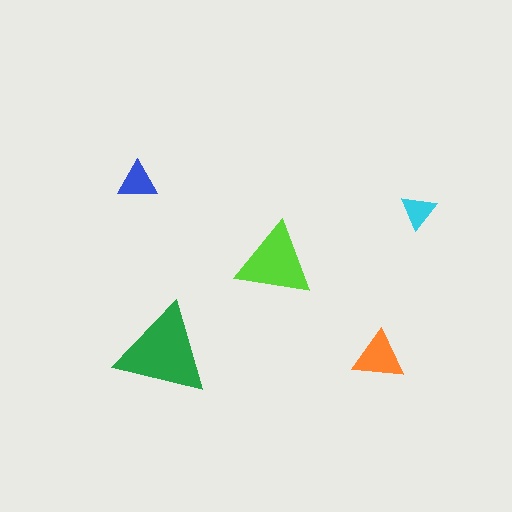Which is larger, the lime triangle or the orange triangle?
The lime one.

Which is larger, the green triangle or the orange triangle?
The green one.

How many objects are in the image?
There are 5 objects in the image.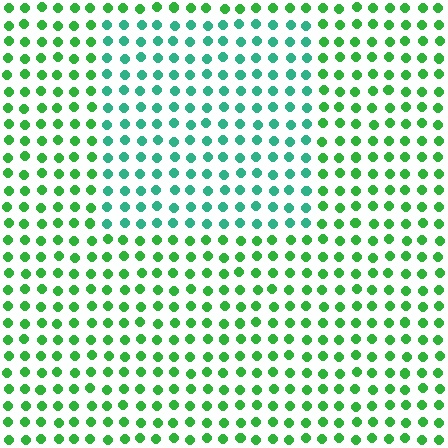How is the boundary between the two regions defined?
The boundary is defined purely by a slight shift in hue (about 37 degrees). Spacing, size, and orientation are identical on both sides.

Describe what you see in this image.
The image is filled with small green elements in a uniform arrangement. A rectangle-shaped region is visible where the elements are tinted to a slightly different hue, forming a subtle color boundary.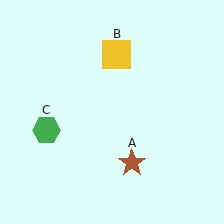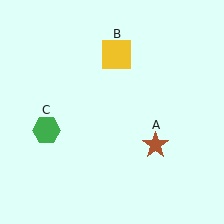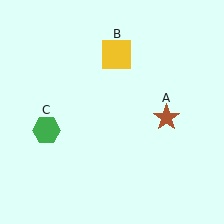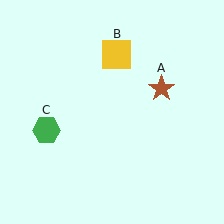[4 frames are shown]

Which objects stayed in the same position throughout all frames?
Yellow square (object B) and green hexagon (object C) remained stationary.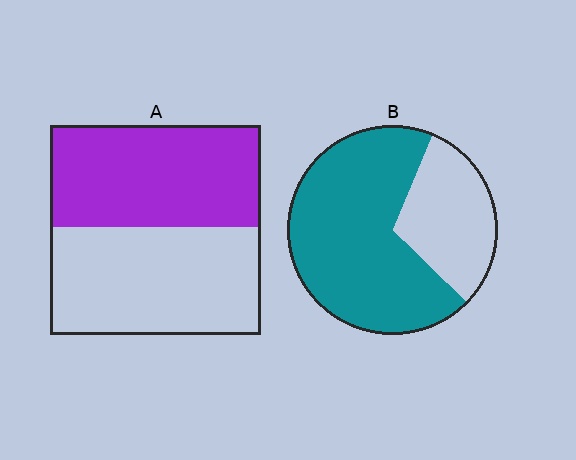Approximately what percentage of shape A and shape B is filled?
A is approximately 50% and B is approximately 70%.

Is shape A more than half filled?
Roughly half.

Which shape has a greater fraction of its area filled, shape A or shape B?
Shape B.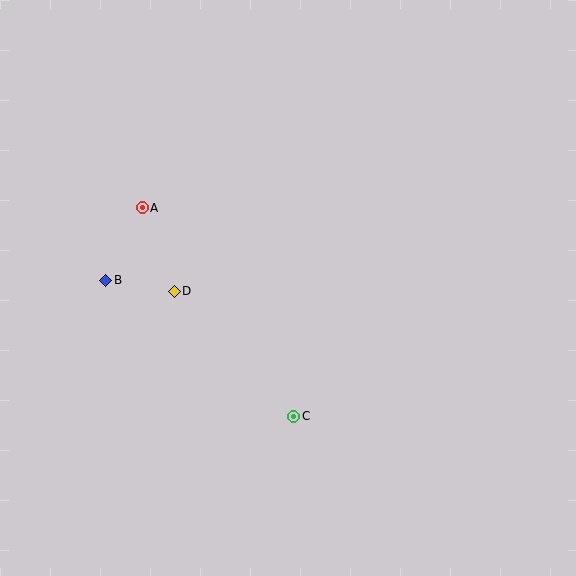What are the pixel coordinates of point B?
Point B is at (106, 280).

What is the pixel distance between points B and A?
The distance between B and A is 81 pixels.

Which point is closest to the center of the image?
Point D at (174, 291) is closest to the center.